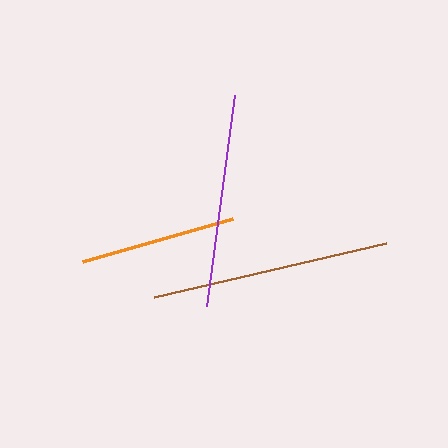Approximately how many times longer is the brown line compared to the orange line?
The brown line is approximately 1.5 times the length of the orange line.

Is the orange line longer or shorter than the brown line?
The brown line is longer than the orange line.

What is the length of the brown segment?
The brown segment is approximately 238 pixels long.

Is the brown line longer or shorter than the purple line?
The brown line is longer than the purple line.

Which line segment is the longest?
The brown line is the longest at approximately 238 pixels.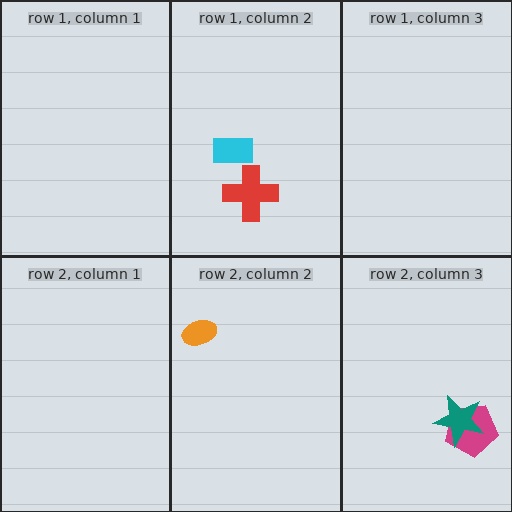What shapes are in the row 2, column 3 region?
The magenta pentagon, the teal star.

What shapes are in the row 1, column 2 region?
The red cross, the cyan rectangle.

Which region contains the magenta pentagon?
The row 2, column 3 region.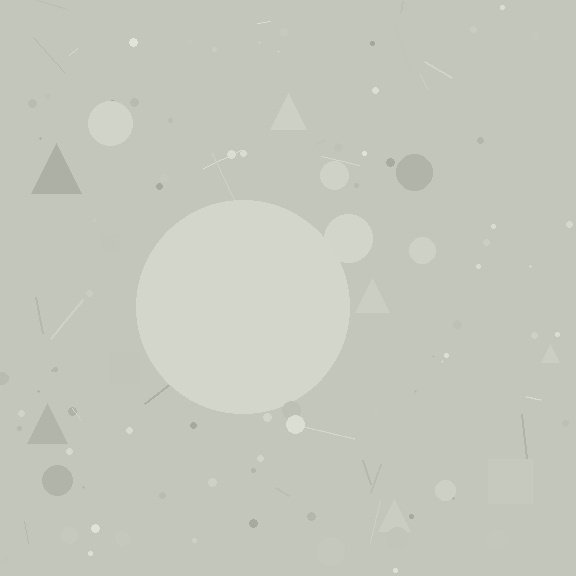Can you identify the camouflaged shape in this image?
The camouflaged shape is a circle.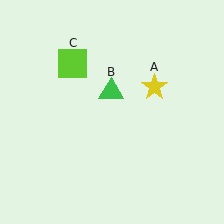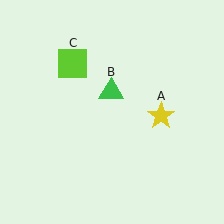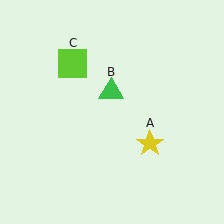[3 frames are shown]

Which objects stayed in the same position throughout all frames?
Green triangle (object B) and lime square (object C) remained stationary.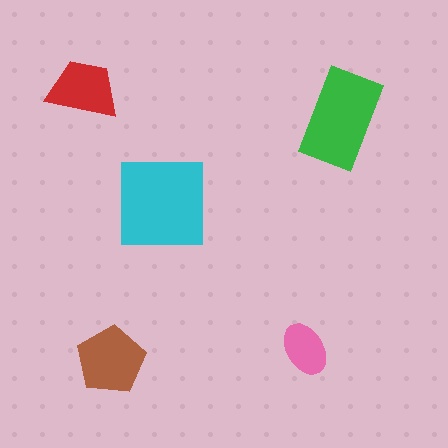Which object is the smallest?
The pink ellipse.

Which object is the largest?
The cyan square.